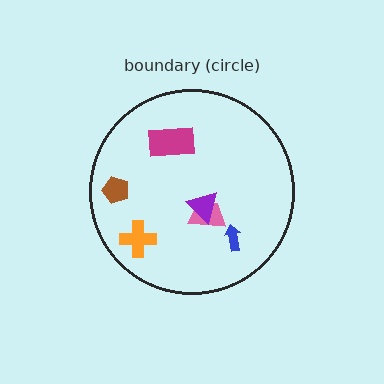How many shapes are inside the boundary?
6 inside, 0 outside.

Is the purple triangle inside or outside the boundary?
Inside.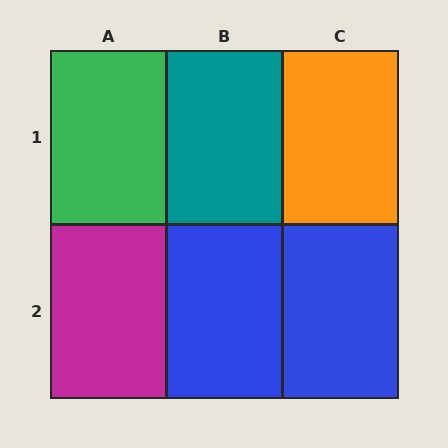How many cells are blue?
2 cells are blue.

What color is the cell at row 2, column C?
Blue.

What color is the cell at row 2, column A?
Magenta.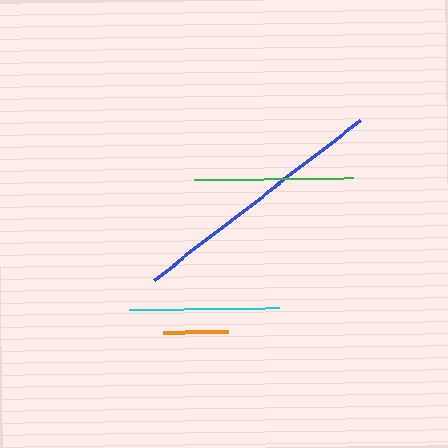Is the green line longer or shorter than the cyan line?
The green line is longer than the cyan line.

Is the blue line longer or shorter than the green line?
The blue line is longer than the green line.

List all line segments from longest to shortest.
From longest to shortest: blue, green, cyan, orange.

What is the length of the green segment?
The green segment is approximately 159 pixels long.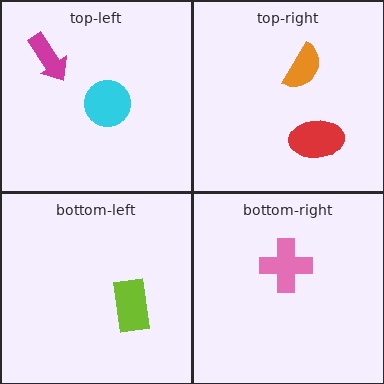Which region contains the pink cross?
The bottom-right region.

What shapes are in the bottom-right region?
The pink cross.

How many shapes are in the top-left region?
2.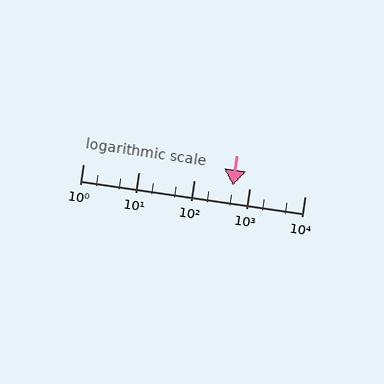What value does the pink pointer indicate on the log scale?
The pointer indicates approximately 500.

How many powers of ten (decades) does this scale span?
The scale spans 4 decades, from 1 to 10000.